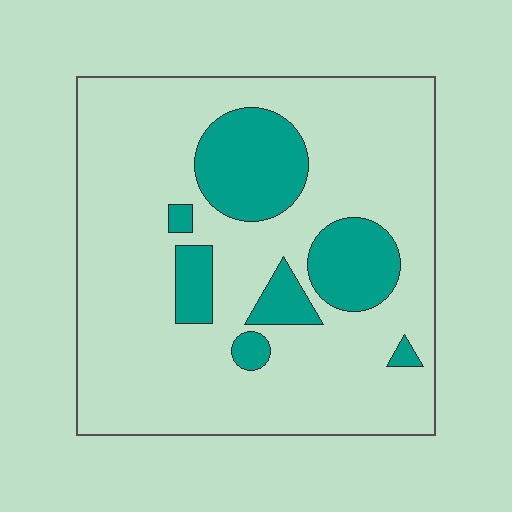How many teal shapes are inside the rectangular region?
7.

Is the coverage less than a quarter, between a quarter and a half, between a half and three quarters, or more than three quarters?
Less than a quarter.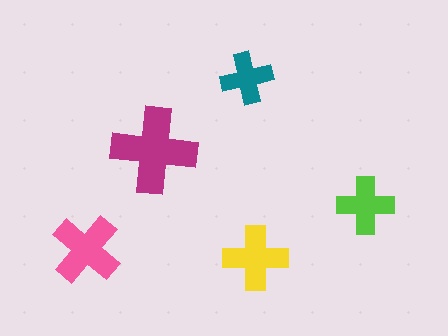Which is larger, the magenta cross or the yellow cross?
The magenta one.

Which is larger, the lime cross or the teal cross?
The lime one.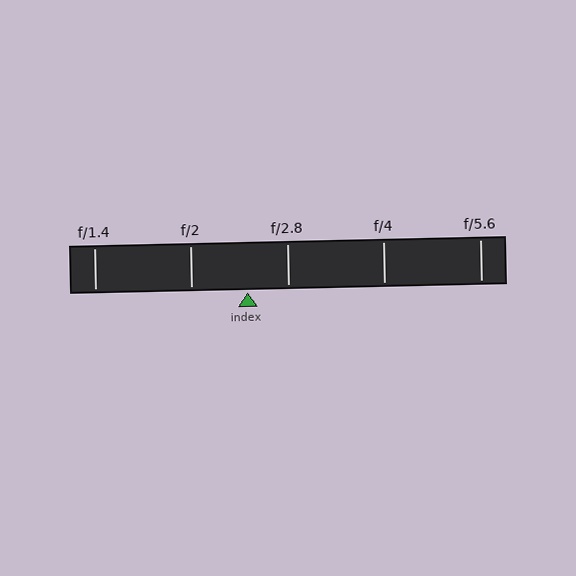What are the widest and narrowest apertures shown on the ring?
The widest aperture shown is f/1.4 and the narrowest is f/5.6.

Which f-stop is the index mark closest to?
The index mark is closest to f/2.8.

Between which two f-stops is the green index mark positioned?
The index mark is between f/2 and f/2.8.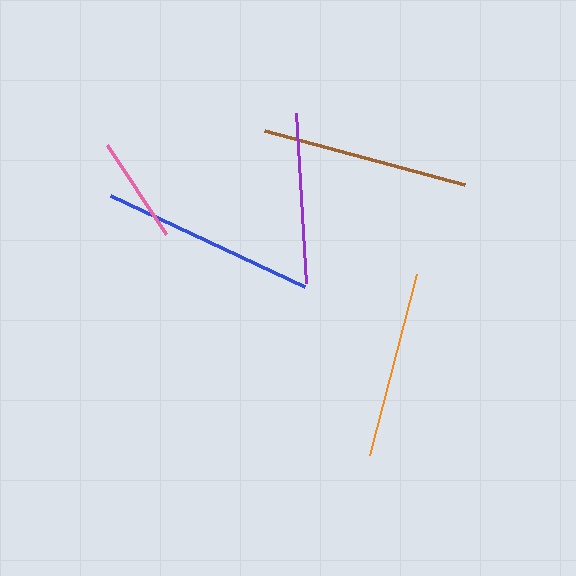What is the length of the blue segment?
The blue segment is approximately 215 pixels long.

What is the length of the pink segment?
The pink segment is approximately 106 pixels long.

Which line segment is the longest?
The blue line is the longest at approximately 215 pixels.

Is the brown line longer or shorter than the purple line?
The brown line is longer than the purple line.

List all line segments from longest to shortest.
From longest to shortest: blue, brown, orange, purple, pink.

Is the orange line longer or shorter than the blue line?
The blue line is longer than the orange line.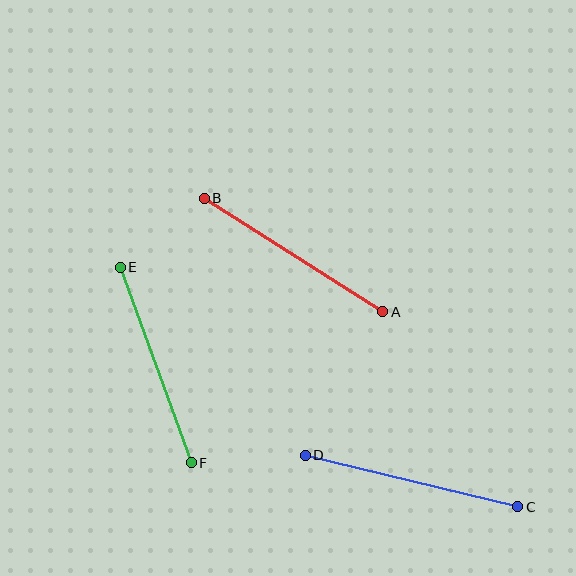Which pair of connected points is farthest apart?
Points C and D are farthest apart.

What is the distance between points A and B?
The distance is approximately 211 pixels.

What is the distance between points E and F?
The distance is approximately 208 pixels.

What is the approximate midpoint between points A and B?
The midpoint is at approximately (294, 255) pixels.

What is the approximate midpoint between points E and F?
The midpoint is at approximately (156, 365) pixels.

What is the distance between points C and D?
The distance is approximately 219 pixels.